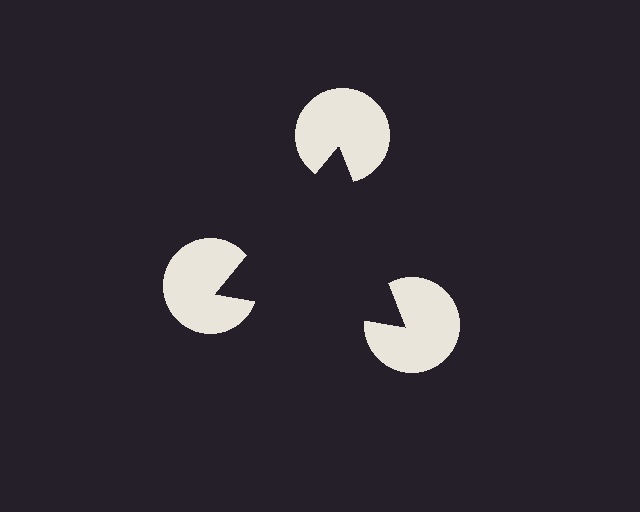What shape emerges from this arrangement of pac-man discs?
An illusory triangle — its edges are inferred from the aligned wedge cuts in the pac-man discs, not physically drawn.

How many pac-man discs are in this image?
There are 3 — one at each vertex of the illusory triangle.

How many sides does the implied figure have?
3 sides.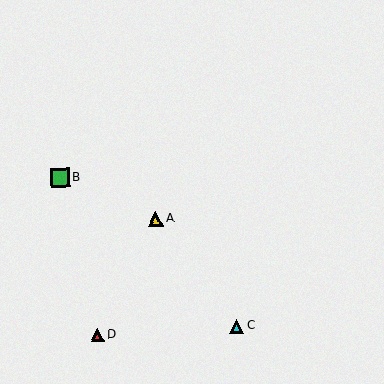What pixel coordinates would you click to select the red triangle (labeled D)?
Click at (97, 335) to select the red triangle D.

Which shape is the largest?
The green square (labeled B) is the largest.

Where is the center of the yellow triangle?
The center of the yellow triangle is at (156, 219).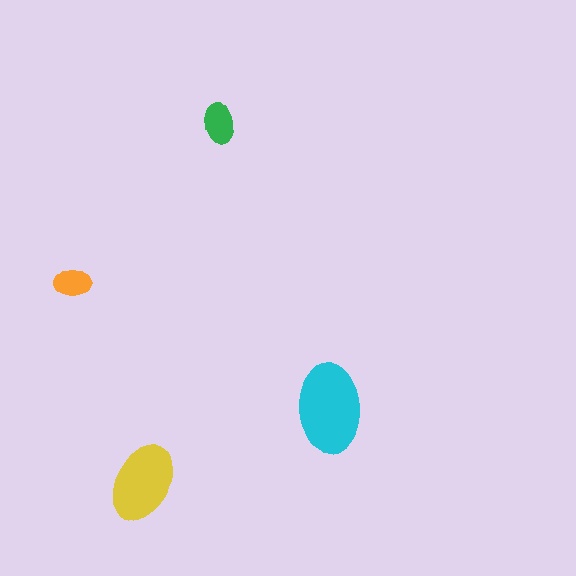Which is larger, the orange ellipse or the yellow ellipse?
The yellow one.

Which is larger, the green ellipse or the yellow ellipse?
The yellow one.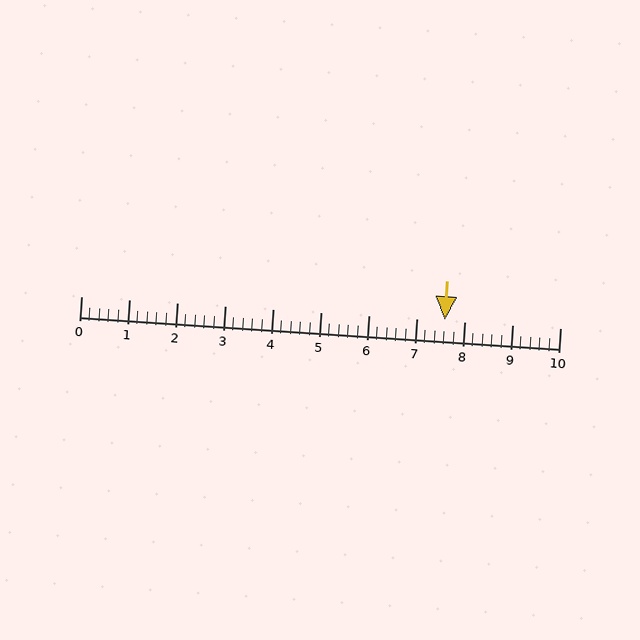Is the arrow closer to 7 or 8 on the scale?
The arrow is closer to 8.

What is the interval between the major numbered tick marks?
The major tick marks are spaced 1 units apart.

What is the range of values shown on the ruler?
The ruler shows values from 0 to 10.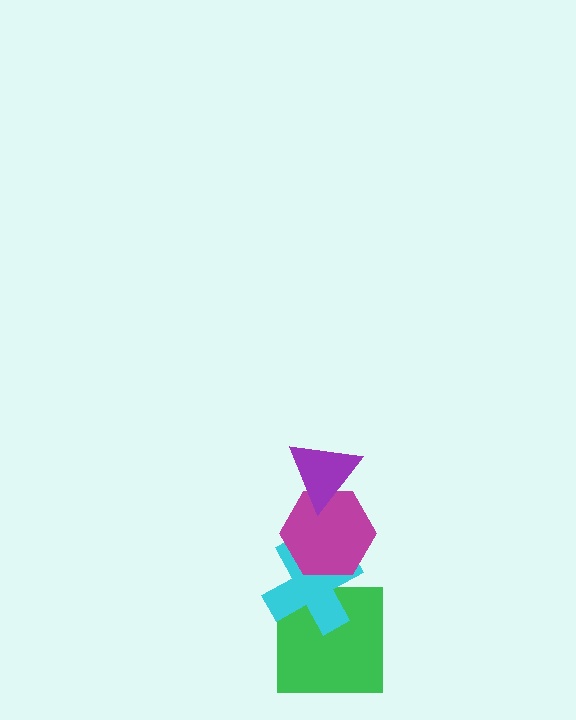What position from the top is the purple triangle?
The purple triangle is 1st from the top.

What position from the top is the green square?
The green square is 4th from the top.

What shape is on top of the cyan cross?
The magenta hexagon is on top of the cyan cross.